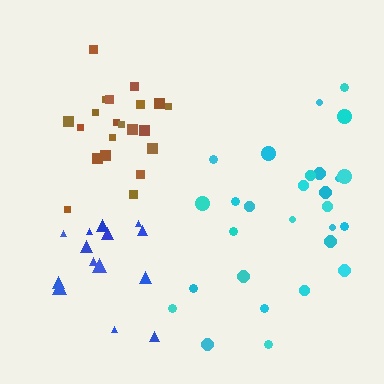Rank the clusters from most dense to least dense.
brown, blue, cyan.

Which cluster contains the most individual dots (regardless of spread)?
Cyan (28).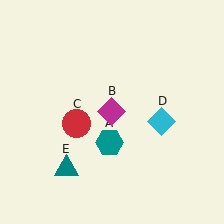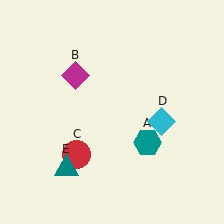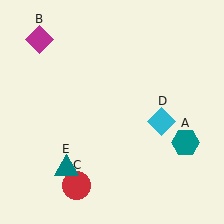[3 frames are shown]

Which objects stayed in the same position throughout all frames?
Cyan diamond (object D) and teal triangle (object E) remained stationary.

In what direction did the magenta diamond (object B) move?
The magenta diamond (object B) moved up and to the left.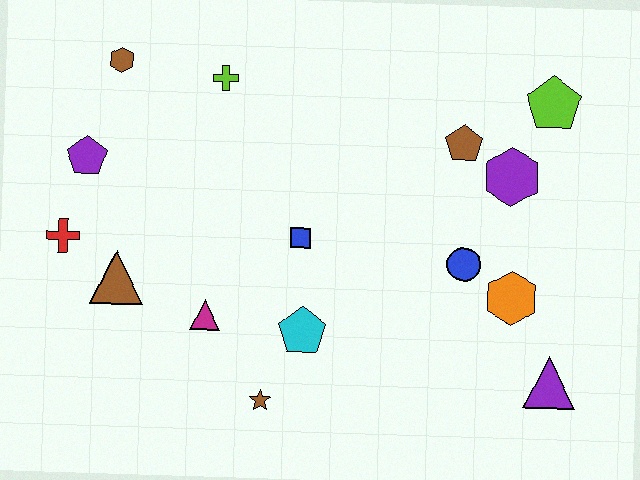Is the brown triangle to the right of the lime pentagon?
No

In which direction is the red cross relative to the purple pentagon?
The red cross is below the purple pentagon.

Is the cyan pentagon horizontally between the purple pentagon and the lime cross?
No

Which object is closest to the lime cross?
The brown hexagon is closest to the lime cross.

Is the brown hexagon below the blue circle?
No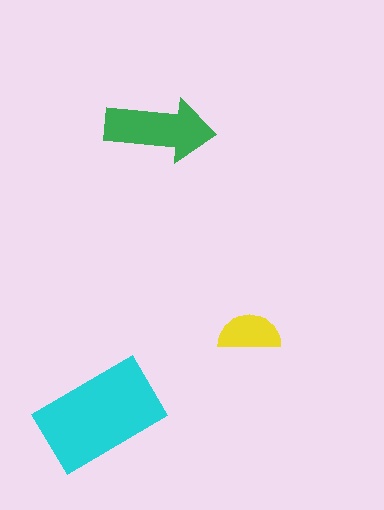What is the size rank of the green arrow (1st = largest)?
2nd.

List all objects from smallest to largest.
The yellow semicircle, the green arrow, the cyan rectangle.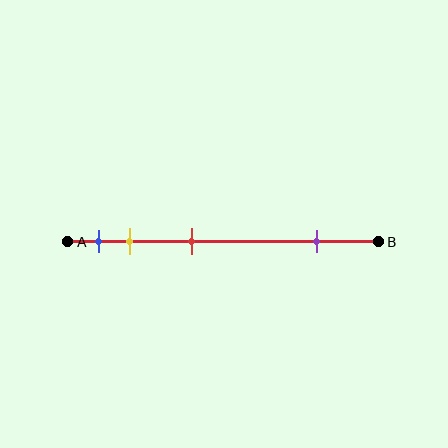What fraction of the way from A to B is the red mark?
The red mark is approximately 40% (0.4) of the way from A to B.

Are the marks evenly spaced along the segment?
No, the marks are not evenly spaced.